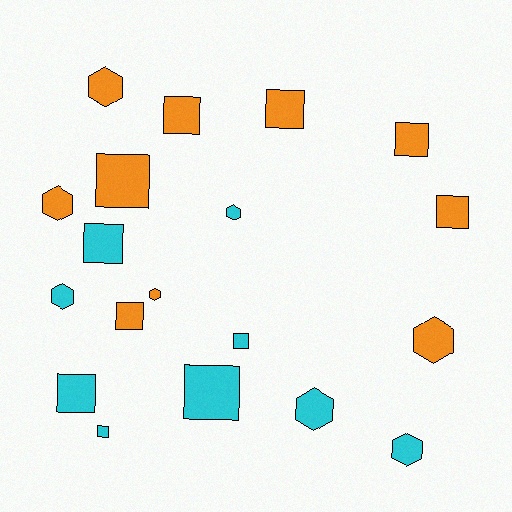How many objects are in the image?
There are 19 objects.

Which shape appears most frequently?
Square, with 11 objects.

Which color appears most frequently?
Orange, with 10 objects.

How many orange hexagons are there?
There are 4 orange hexagons.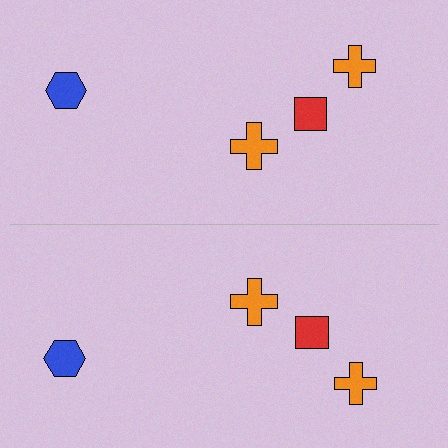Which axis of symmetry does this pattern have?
The pattern has a horizontal axis of symmetry running through the center of the image.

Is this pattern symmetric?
Yes, this pattern has bilateral (reflection) symmetry.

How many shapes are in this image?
There are 8 shapes in this image.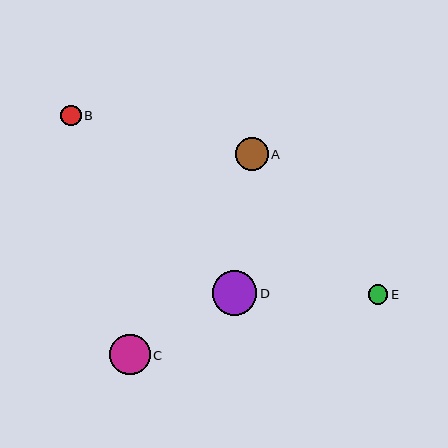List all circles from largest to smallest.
From largest to smallest: D, C, A, B, E.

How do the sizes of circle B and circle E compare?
Circle B and circle E are approximately the same size.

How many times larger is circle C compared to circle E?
Circle C is approximately 2.1 times the size of circle E.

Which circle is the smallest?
Circle E is the smallest with a size of approximately 19 pixels.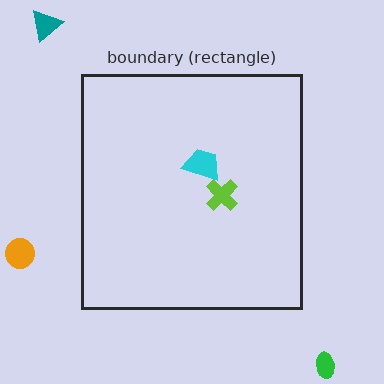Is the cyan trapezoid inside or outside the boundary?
Inside.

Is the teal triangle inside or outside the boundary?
Outside.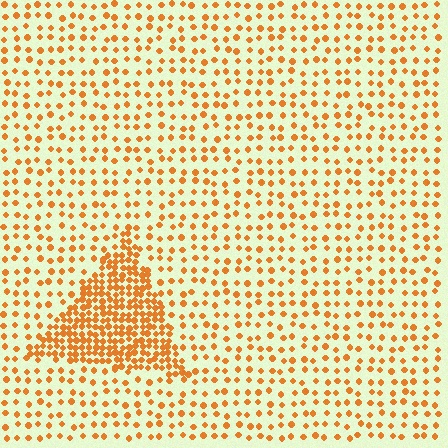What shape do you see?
I see a triangle.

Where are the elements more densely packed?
The elements are more densely packed inside the triangle boundary.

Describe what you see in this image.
The image contains small orange elements arranged at two different densities. A triangle-shaped region is visible where the elements are more densely packed than the surrounding area.